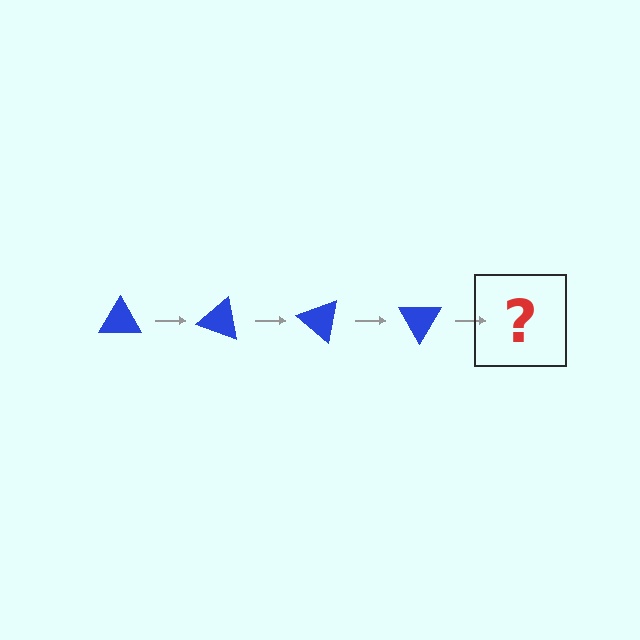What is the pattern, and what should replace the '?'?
The pattern is that the triangle rotates 20 degrees each step. The '?' should be a blue triangle rotated 80 degrees.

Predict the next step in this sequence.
The next step is a blue triangle rotated 80 degrees.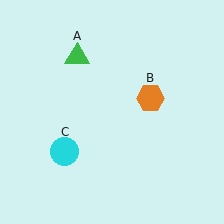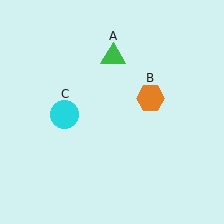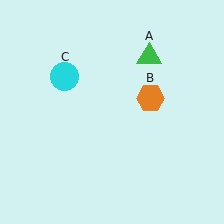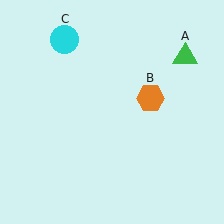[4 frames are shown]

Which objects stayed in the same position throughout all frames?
Orange hexagon (object B) remained stationary.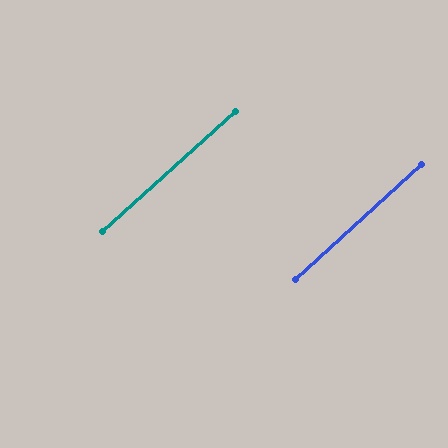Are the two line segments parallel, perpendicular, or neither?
Parallel — their directions differ by only 0.3°.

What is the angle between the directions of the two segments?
Approximately 0 degrees.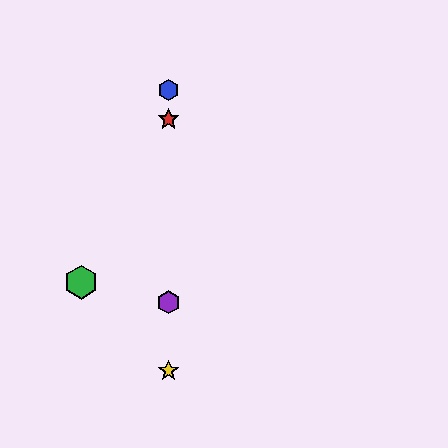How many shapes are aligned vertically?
4 shapes (the red star, the blue hexagon, the yellow star, the purple hexagon) are aligned vertically.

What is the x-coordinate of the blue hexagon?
The blue hexagon is at x≈169.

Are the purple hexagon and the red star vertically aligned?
Yes, both are at x≈169.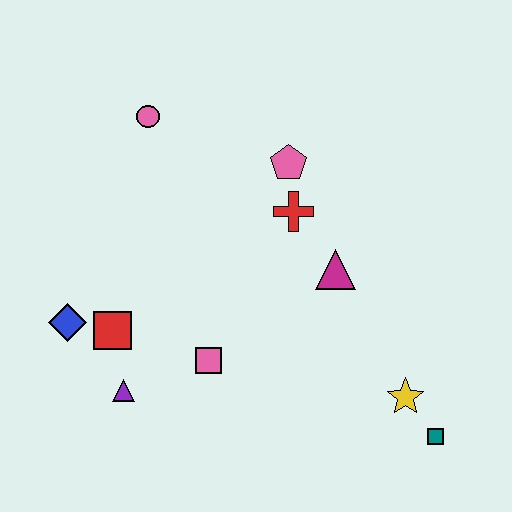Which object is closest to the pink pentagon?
The red cross is closest to the pink pentagon.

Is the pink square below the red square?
Yes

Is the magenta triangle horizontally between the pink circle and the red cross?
No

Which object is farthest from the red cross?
The teal square is farthest from the red cross.